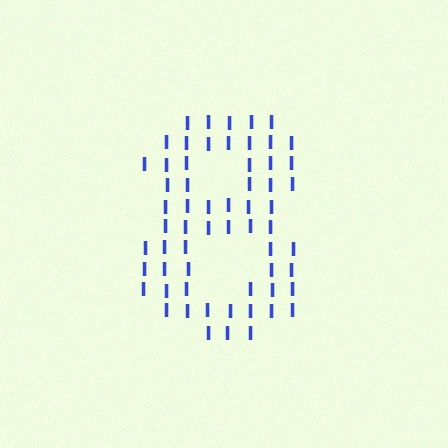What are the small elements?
The small elements are letter I's.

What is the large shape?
The large shape is the digit 8.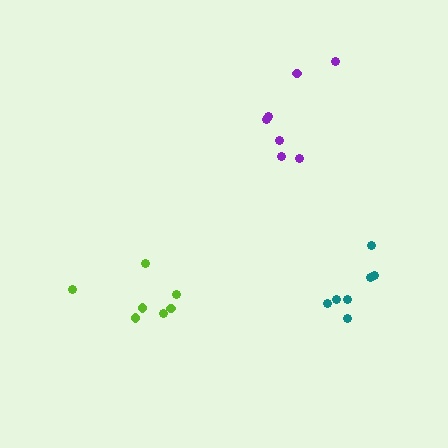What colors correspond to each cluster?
The clusters are colored: lime, teal, purple.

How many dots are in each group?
Group 1: 7 dots, Group 2: 7 dots, Group 3: 7 dots (21 total).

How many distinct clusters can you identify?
There are 3 distinct clusters.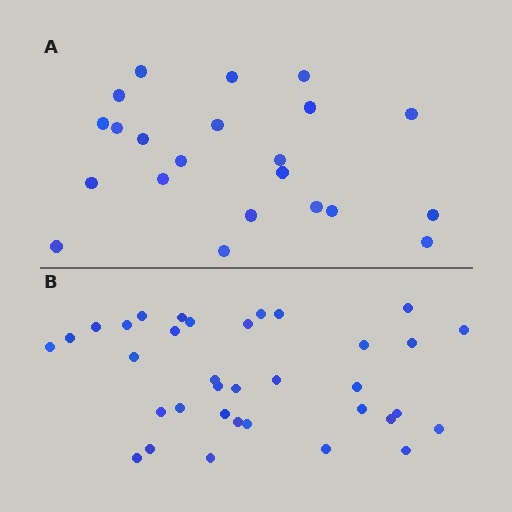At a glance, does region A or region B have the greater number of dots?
Region B (the bottom region) has more dots.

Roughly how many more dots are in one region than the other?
Region B has approximately 15 more dots than region A.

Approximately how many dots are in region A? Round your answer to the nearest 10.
About 20 dots. (The exact count is 22, which rounds to 20.)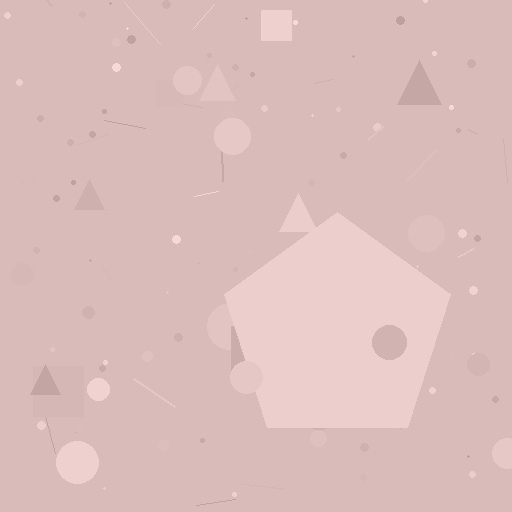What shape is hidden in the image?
A pentagon is hidden in the image.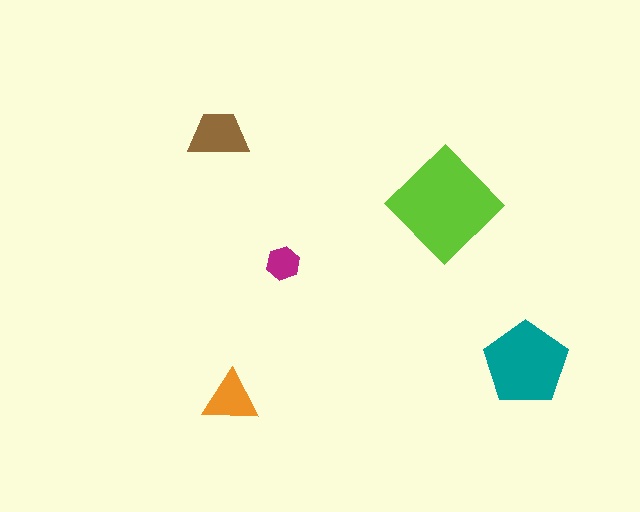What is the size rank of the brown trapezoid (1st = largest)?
3rd.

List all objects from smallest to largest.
The magenta hexagon, the orange triangle, the brown trapezoid, the teal pentagon, the lime diamond.